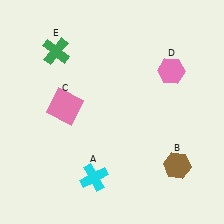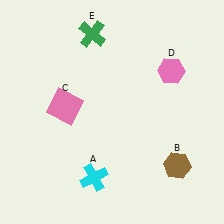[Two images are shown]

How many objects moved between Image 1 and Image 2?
1 object moved between the two images.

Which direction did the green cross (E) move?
The green cross (E) moved right.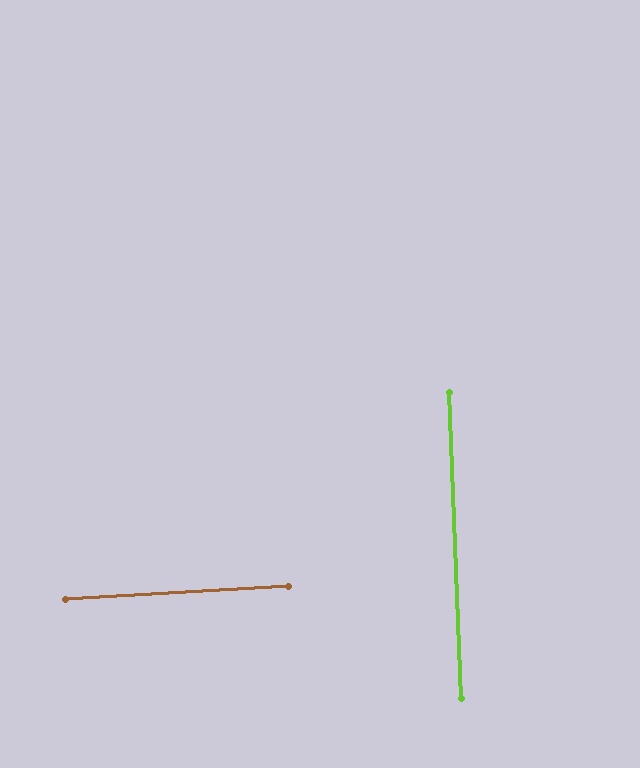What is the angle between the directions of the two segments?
Approximately 89 degrees.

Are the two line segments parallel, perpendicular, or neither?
Perpendicular — they meet at approximately 89°.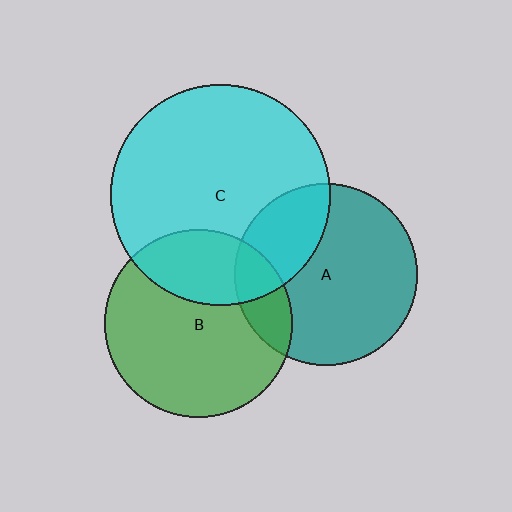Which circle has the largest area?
Circle C (cyan).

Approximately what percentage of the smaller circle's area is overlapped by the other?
Approximately 30%.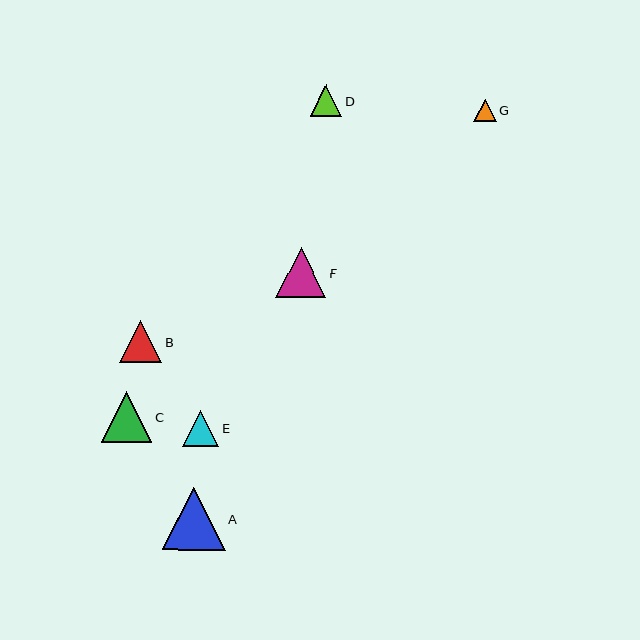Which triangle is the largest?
Triangle A is the largest with a size of approximately 63 pixels.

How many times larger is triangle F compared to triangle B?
Triangle F is approximately 1.2 times the size of triangle B.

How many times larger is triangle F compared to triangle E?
Triangle F is approximately 1.4 times the size of triangle E.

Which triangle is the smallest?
Triangle G is the smallest with a size of approximately 23 pixels.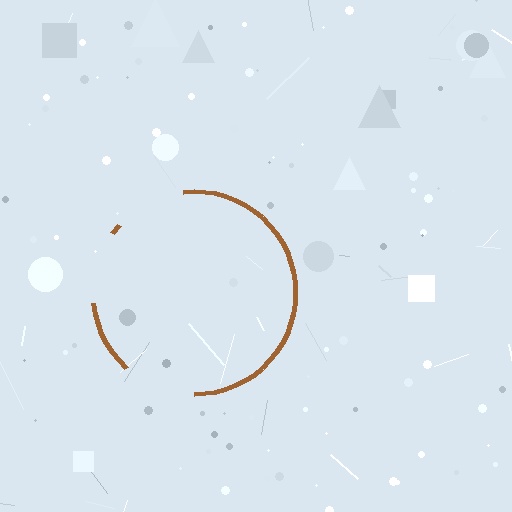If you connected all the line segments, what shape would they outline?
They would outline a circle.